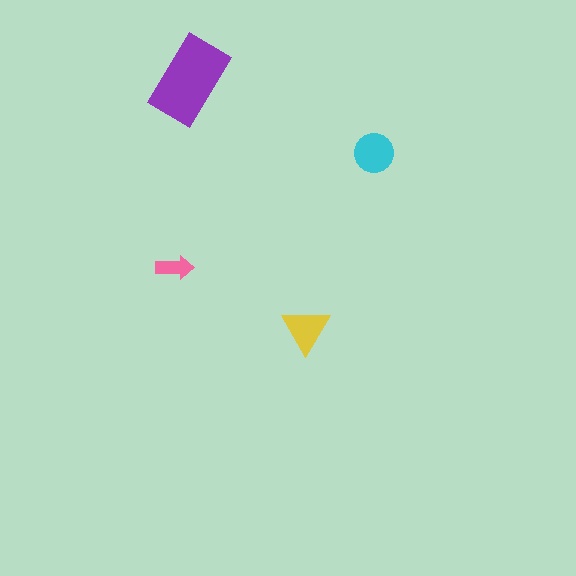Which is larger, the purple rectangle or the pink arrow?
The purple rectangle.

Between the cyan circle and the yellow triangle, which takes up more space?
The cyan circle.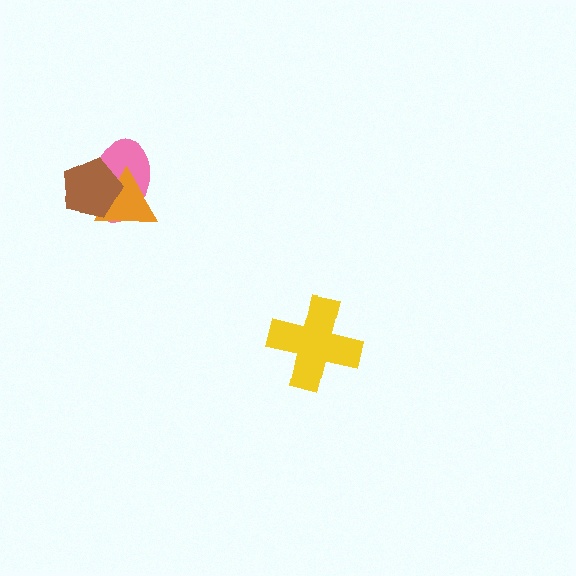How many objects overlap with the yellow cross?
0 objects overlap with the yellow cross.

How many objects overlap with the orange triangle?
2 objects overlap with the orange triangle.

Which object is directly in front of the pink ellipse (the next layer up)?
The orange triangle is directly in front of the pink ellipse.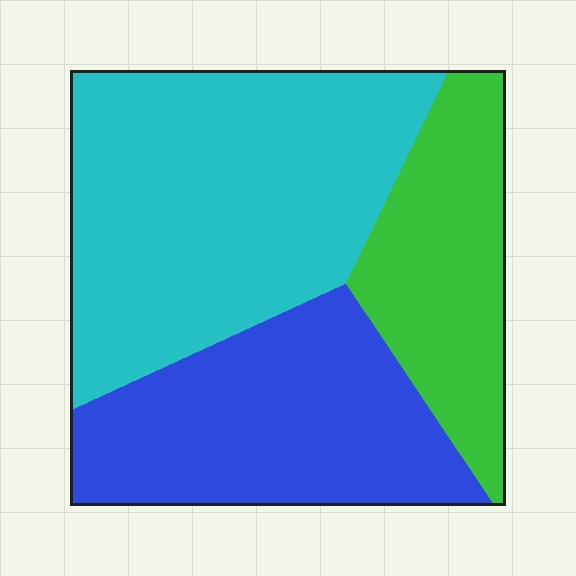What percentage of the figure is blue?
Blue takes up about one third (1/3) of the figure.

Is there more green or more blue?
Blue.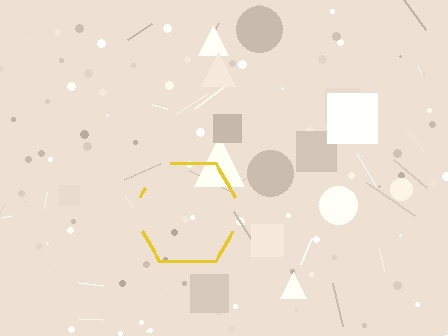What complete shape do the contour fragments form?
The contour fragments form a hexagon.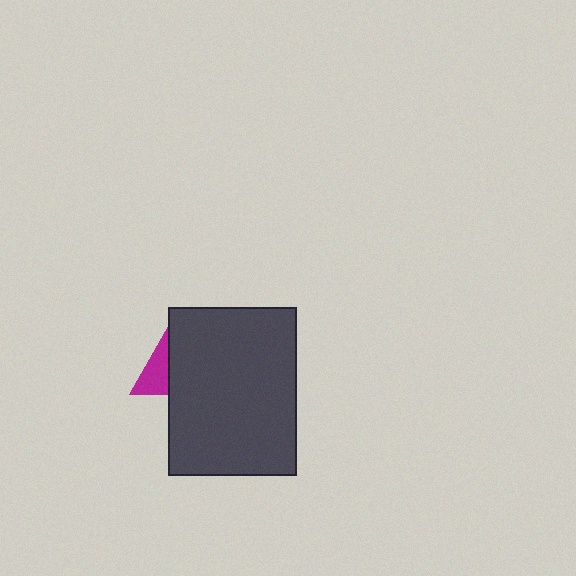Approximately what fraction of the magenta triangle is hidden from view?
Roughly 63% of the magenta triangle is hidden behind the dark gray rectangle.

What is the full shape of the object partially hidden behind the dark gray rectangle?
The partially hidden object is a magenta triangle.